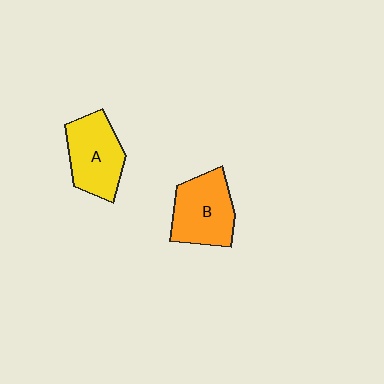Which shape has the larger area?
Shape B (orange).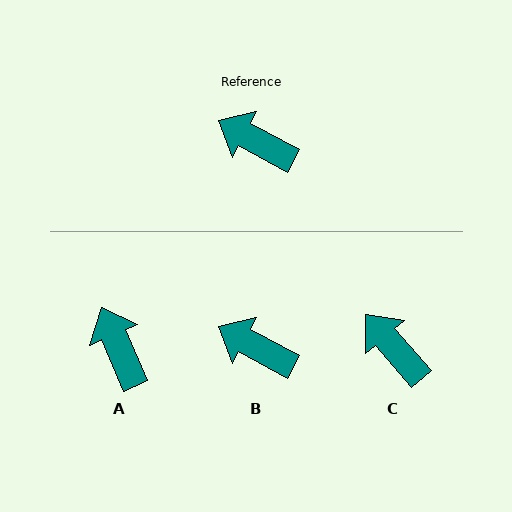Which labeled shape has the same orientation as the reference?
B.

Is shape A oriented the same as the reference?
No, it is off by about 38 degrees.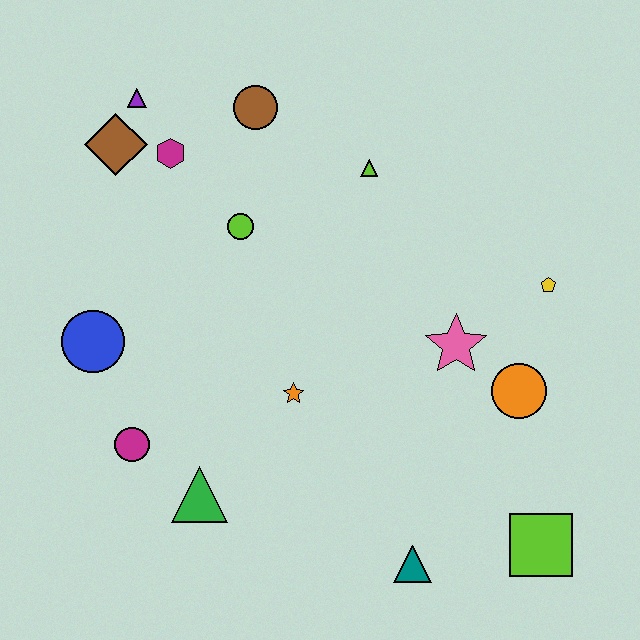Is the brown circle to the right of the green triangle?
Yes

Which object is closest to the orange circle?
The pink star is closest to the orange circle.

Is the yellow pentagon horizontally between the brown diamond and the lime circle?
No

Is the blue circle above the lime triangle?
No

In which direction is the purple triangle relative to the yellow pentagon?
The purple triangle is to the left of the yellow pentagon.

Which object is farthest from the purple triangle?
The lime square is farthest from the purple triangle.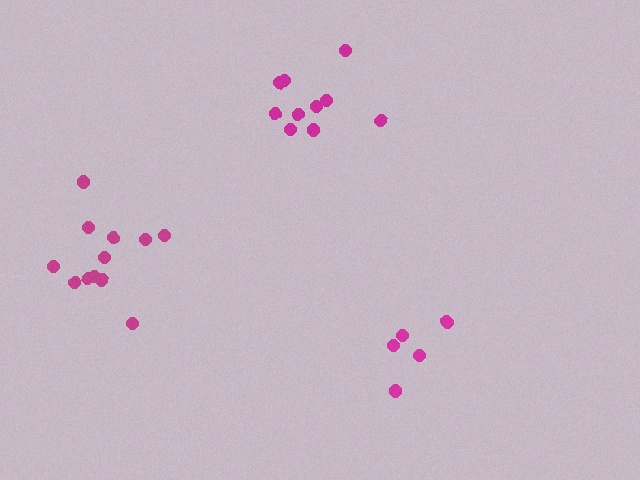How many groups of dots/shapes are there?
There are 3 groups.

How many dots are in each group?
Group 1: 12 dots, Group 2: 6 dots, Group 3: 10 dots (28 total).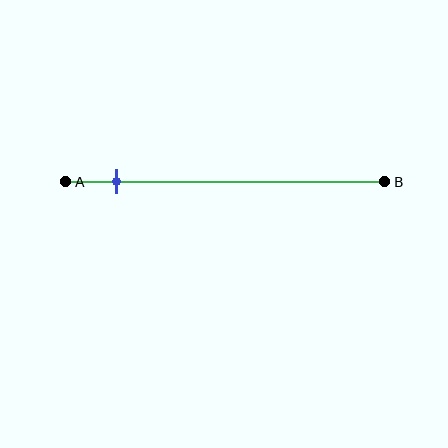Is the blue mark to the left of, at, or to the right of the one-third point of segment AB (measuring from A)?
The blue mark is to the left of the one-third point of segment AB.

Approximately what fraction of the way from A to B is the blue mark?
The blue mark is approximately 15% of the way from A to B.